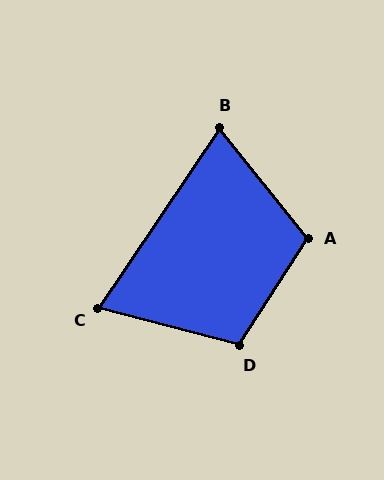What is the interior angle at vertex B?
Approximately 72 degrees (acute).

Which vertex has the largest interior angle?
A, at approximately 109 degrees.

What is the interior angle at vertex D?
Approximately 108 degrees (obtuse).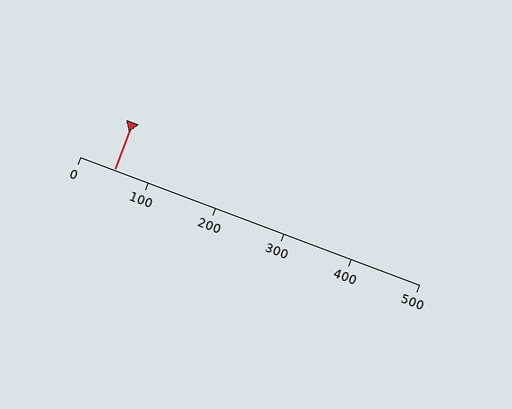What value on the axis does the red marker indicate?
The marker indicates approximately 50.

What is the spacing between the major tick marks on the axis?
The major ticks are spaced 100 apart.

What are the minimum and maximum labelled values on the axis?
The axis runs from 0 to 500.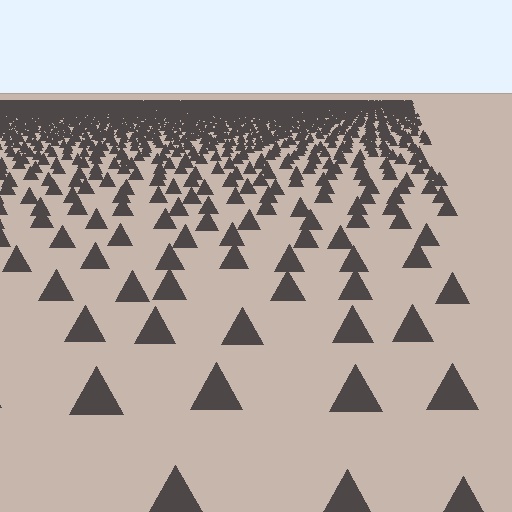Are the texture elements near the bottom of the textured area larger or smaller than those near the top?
Larger. Near the bottom, elements are closer to the viewer and appear at a bigger on-screen size.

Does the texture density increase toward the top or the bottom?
Density increases toward the top.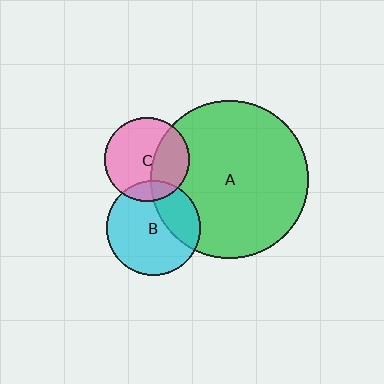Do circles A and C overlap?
Yes.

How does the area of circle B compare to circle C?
Approximately 1.3 times.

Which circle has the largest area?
Circle A (green).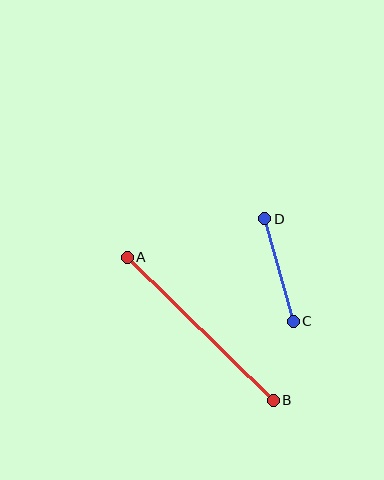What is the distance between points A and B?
The distance is approximately 204 pixels.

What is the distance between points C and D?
The distance is approximately 107 pixels.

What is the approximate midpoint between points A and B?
The midpoint is at approximately (200, 329) pixels.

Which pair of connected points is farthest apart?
Points A and B are farthest apart.